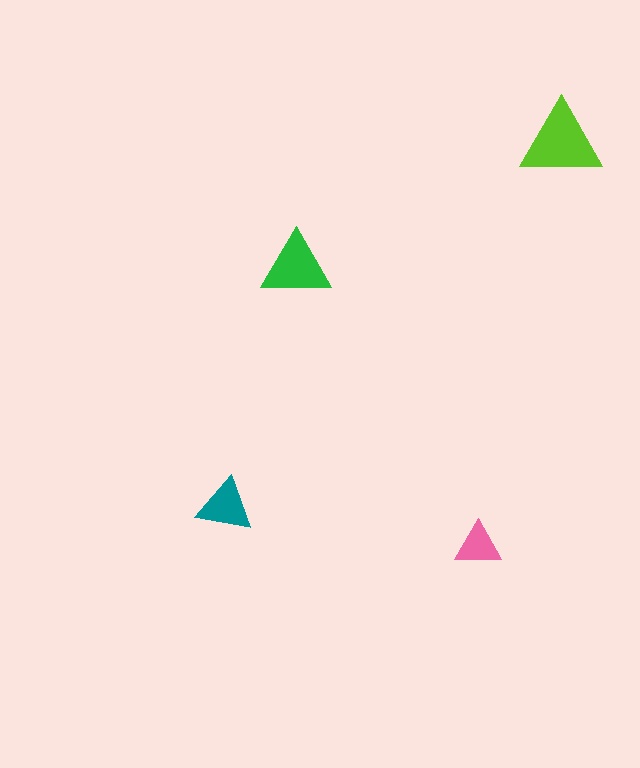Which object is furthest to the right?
The lime triangle is rightmost.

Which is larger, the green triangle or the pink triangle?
The green one.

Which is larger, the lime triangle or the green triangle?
The lime one.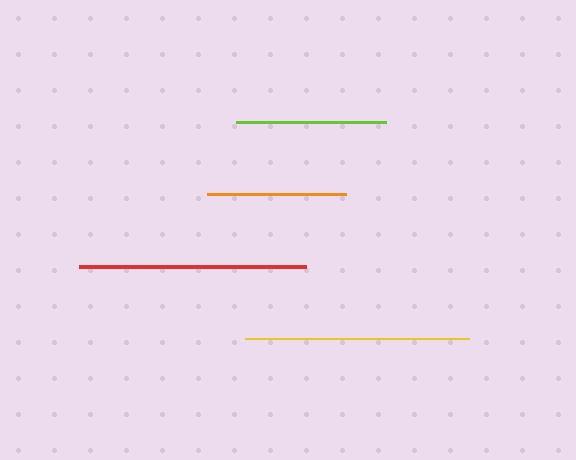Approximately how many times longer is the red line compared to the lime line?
The red line is approximately 1.5 times the length of the lime line.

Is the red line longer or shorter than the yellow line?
The red line is longer than the yellow line.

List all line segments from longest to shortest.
From longest to shortest: red, yellow, lime, orange.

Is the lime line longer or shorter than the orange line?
The lime line is longer than the orange line.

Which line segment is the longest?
The red line is the longest at approximately 228 pixels.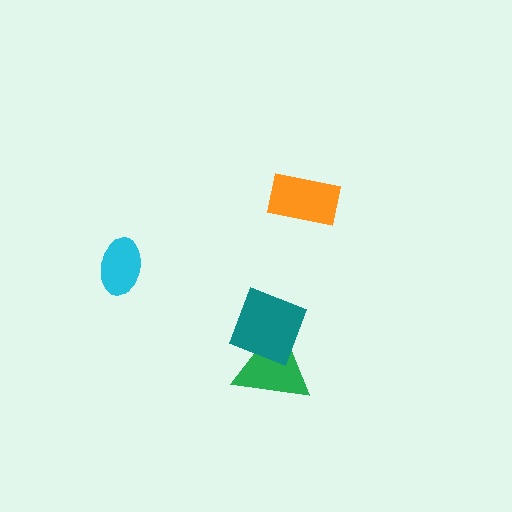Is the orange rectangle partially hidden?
No, no other shape covers it.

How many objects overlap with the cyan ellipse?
0 objects overlap with the cyan ellipse.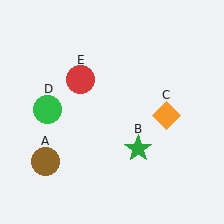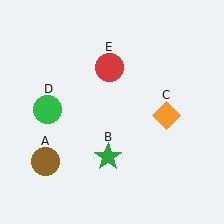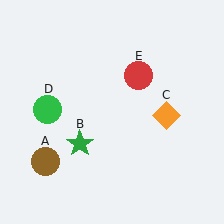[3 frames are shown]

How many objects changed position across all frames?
2 objects changed position: green star (object B), red circle (object E).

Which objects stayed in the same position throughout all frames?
Brown circle (object A) and orange diamond (object C) and green circle (object D) remained stationary.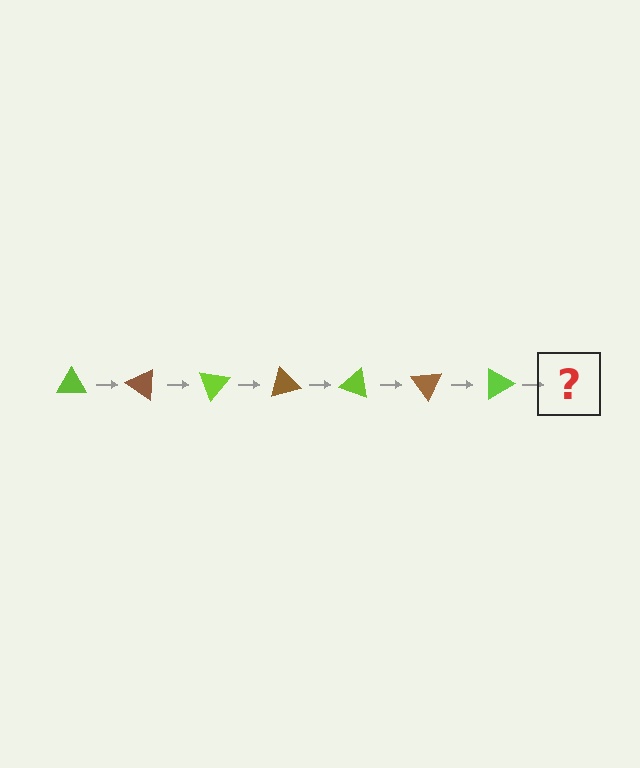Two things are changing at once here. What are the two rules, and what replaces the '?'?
The two rules are that it rotates 35 degrees each step and the color cycles through lime and brown. The '?' should be a brown triangle, rotated 245 degrees from the start.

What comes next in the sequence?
The next element should be a brown triangle, rotated 245 degrees from the start.